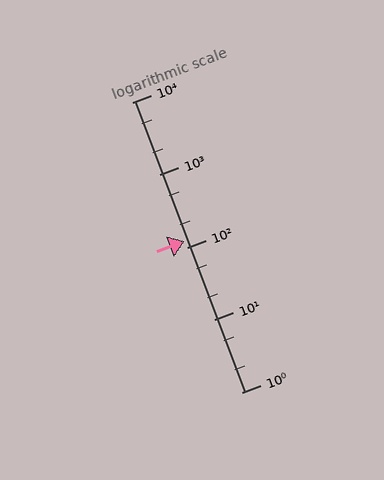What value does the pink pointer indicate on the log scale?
The pointer indicates approximately 120.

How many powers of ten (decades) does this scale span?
The scale spans 4 decades, from 1 to 10000.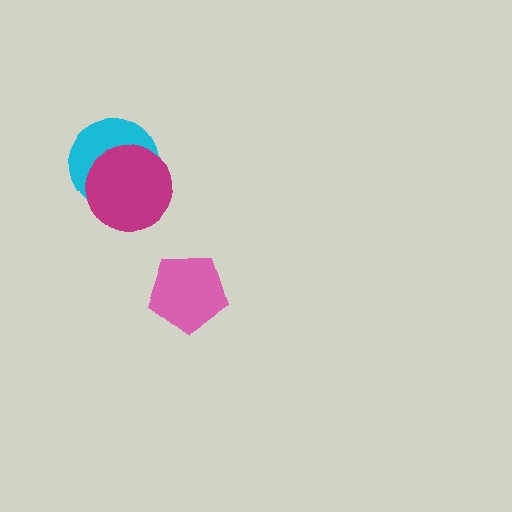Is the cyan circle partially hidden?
Yes, it is partially covered by another shape.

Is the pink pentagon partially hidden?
No, no other shape covers it.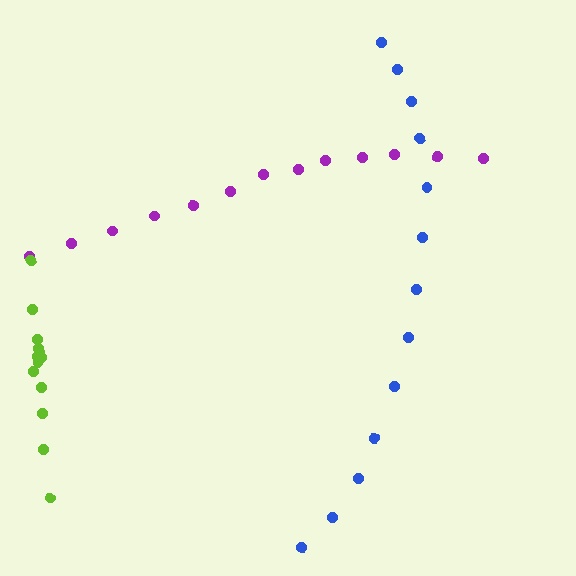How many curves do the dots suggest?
There are 3 distinct paths.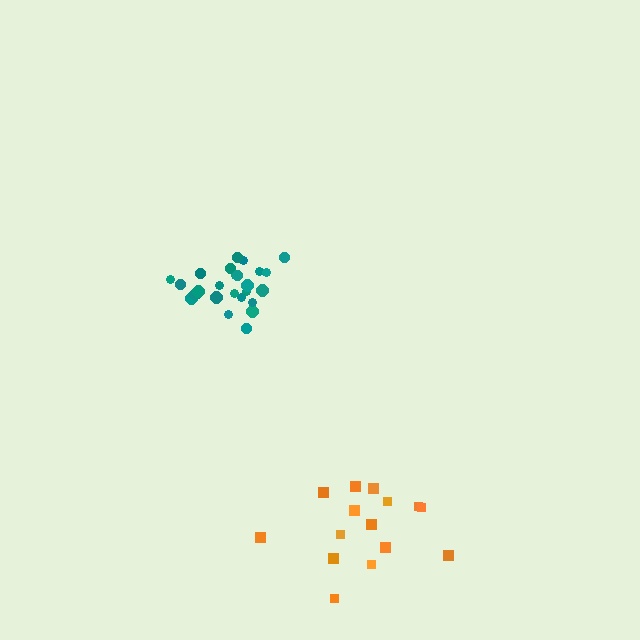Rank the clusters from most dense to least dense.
teal, orange.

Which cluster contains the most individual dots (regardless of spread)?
Teal (26).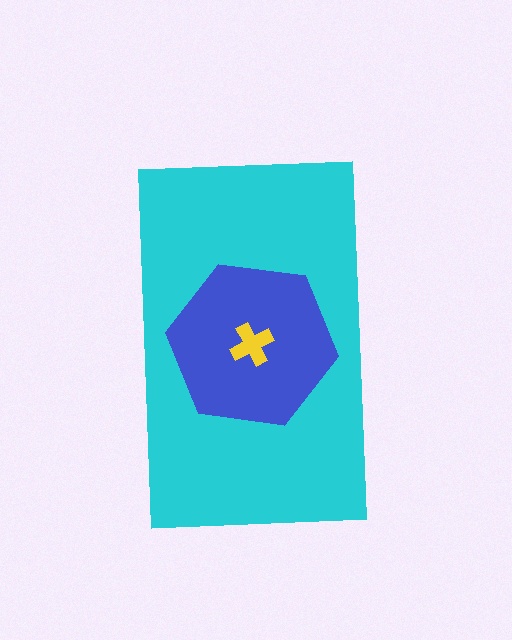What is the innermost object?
The yellow cross.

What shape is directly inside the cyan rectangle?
The blue hexagon.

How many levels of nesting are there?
3.